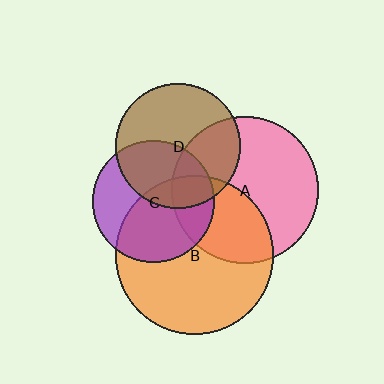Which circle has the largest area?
Circle B (orange).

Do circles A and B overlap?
Yes.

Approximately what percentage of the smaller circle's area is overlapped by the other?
Approximately 40%.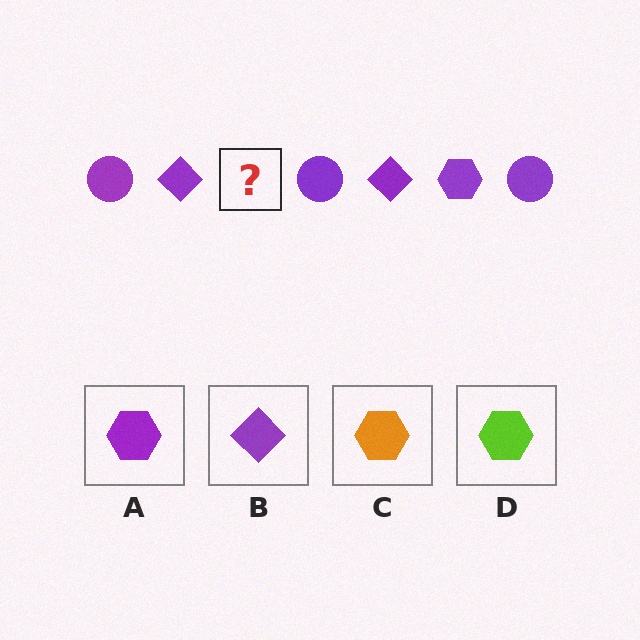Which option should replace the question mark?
Option A.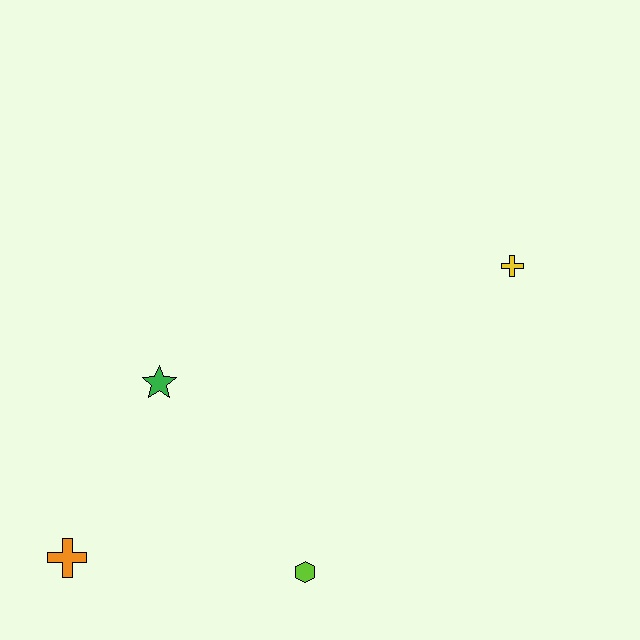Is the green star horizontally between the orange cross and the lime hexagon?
Yes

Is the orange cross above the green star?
No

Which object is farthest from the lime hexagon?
The yellow cross is farthest from the lime hexagon.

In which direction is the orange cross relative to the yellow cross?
The orange cross is to the left of the yellow cross.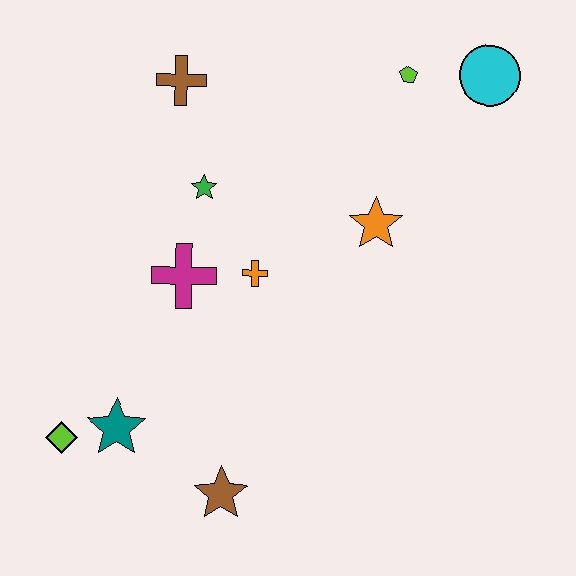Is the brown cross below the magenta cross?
No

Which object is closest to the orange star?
The orange cross is closest to the orange star.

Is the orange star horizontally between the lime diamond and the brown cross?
No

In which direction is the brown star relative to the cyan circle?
The brown star is below the cyan circle.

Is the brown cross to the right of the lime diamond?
Yes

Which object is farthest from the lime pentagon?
The lime diamond is farthest from the lime pentagon.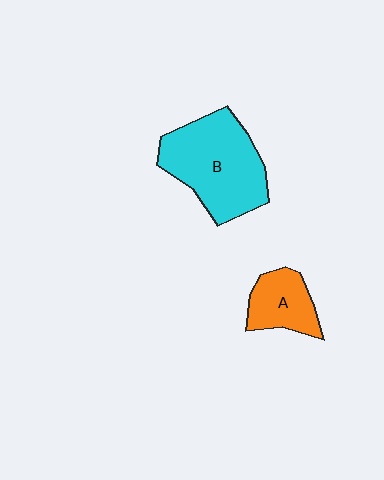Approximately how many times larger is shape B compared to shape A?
Approximately 2.2 times.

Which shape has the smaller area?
Shape A (orange).